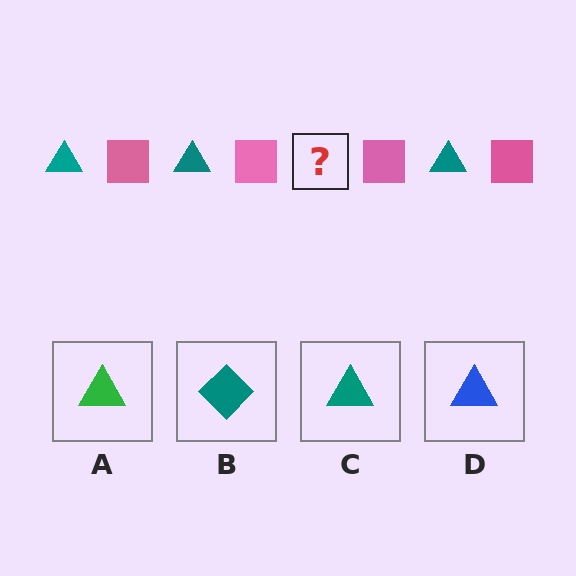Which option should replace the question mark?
Option C.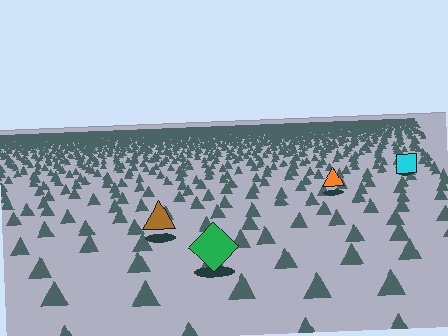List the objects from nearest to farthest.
From nearest to farthest: the green diamond, the brown triangle, the orange triangle, the cyan square.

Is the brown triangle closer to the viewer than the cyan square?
Yes. The brown triangle is closer — you can tell from the texture gradient: the ground texture is coarser near it.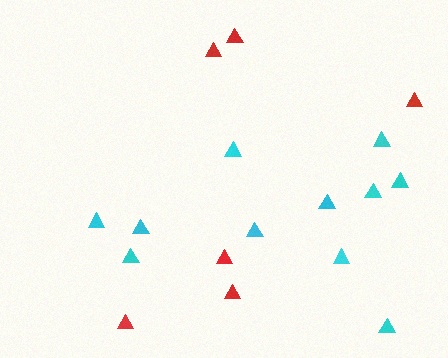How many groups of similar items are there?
There are 2 groups: one group of red triangles (6) and one group of cyan triangles (11).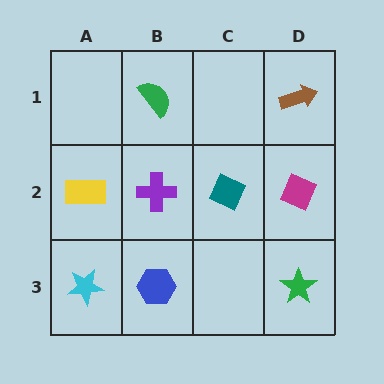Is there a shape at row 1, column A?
No, that cell is empty.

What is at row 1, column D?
A brown arrow.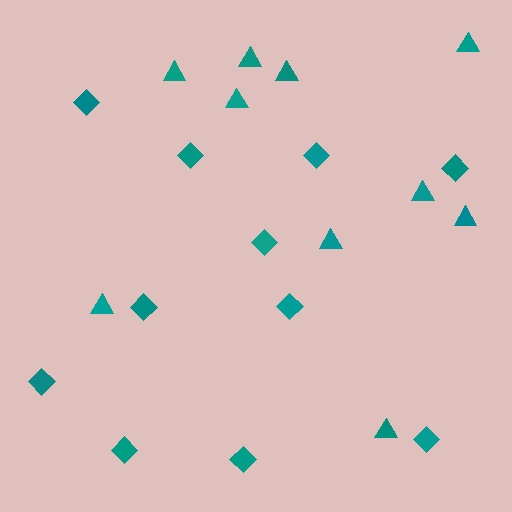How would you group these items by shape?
There are 2 groups: one group of diamonds (11) and one group of triangles (10).